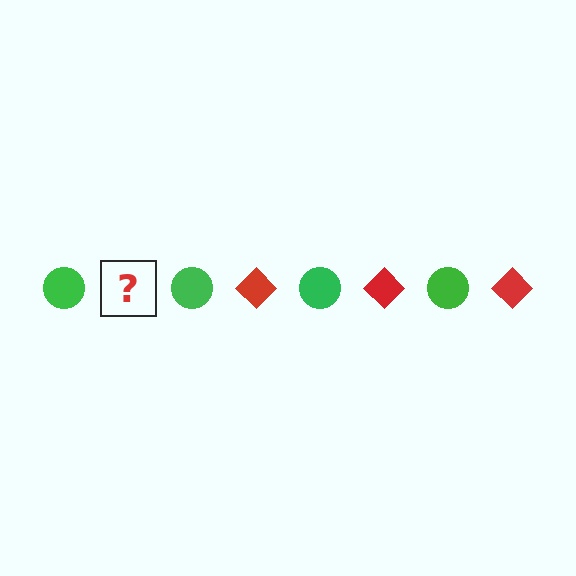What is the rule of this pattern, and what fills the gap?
The rule is that the pattern alternates between green circle and red diamond. The gap should be filled with a red diamond.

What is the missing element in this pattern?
The missing element is a red diamond.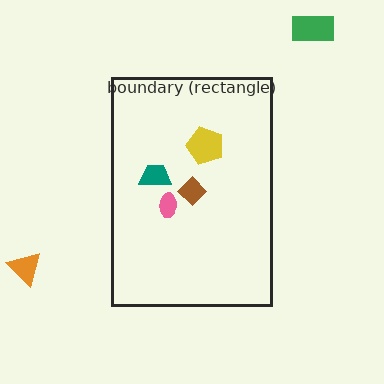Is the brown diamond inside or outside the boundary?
Inside.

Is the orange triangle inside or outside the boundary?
Outside.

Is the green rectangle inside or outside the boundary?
Outside.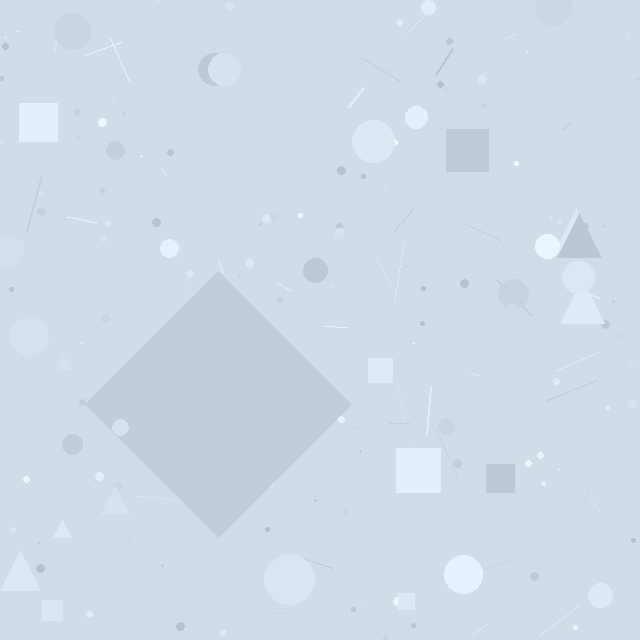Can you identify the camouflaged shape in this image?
The camouflaged shape is a diamond.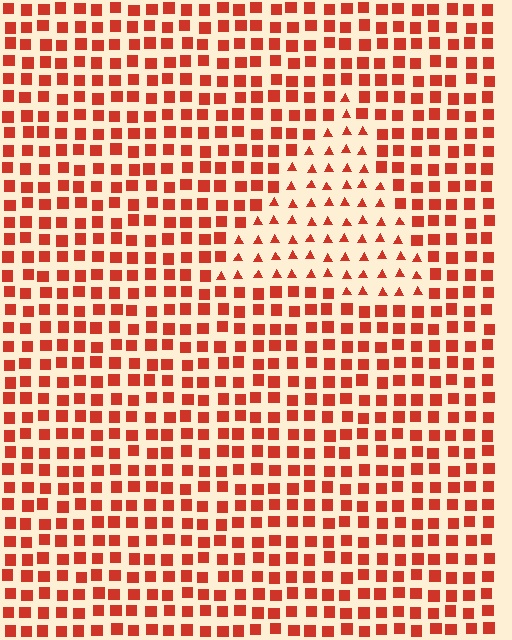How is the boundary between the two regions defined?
The boundary is defined by a change in element shape: triangles inside vs. squares outside. All elements share the same color and spacing.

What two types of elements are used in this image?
The image uses triangles inside the triangle region and squares outside it.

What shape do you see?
I see a triangle.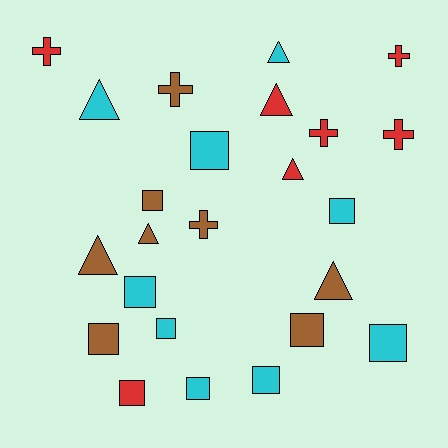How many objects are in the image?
There are 24 objects.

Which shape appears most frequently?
Square, with 11 objects.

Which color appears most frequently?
Cyan, with 9 objects.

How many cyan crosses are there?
There are no cyan crosses.